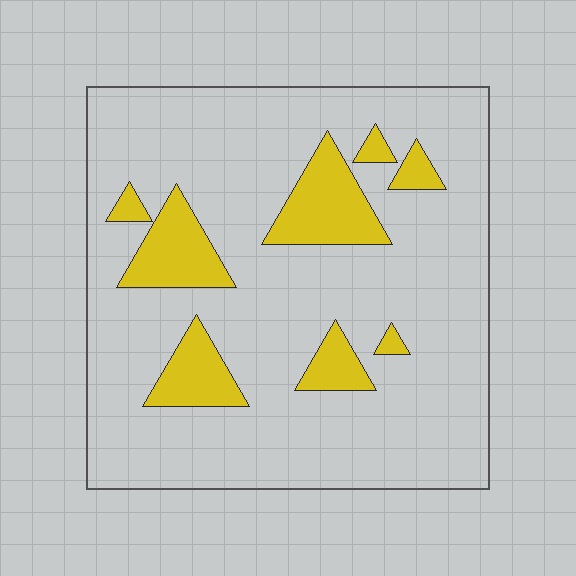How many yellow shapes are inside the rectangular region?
8.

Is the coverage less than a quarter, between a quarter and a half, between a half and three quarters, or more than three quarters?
Less than a quarter.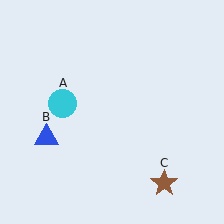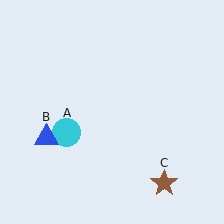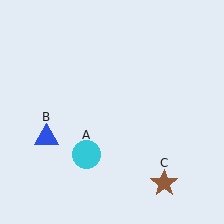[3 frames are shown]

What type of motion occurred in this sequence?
The cyan circle (object A) rotated counterclockwise around the center of the scene.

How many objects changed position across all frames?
1 object changed position: cyan circle (object A).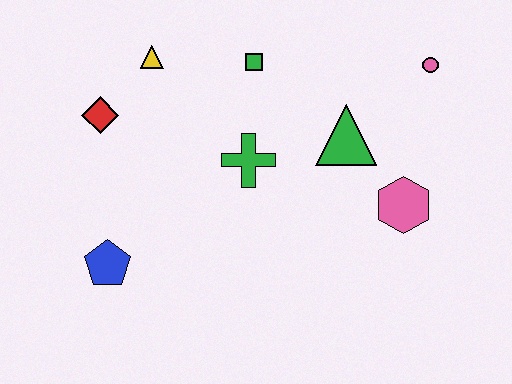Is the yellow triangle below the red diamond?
No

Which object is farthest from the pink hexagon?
The red diamond is farthest from the pink hexagon.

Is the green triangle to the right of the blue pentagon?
Yes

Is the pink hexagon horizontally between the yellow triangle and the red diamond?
No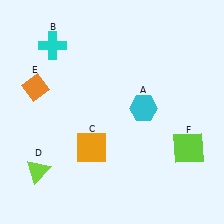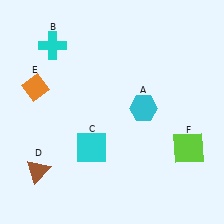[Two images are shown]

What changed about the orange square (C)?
In Image 1, C is orange. In Image 2, it changed to cyan.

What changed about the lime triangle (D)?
In Image 1, D is lime. In Image 2, it changed to brown.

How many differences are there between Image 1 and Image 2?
There are 2 differences between the two images.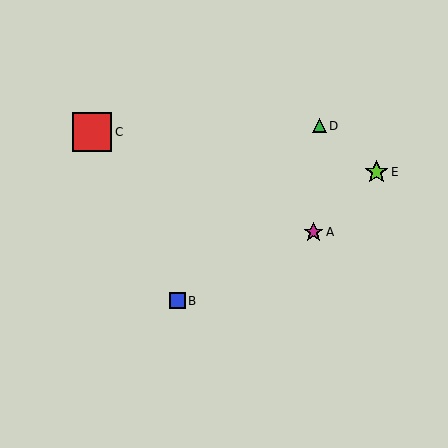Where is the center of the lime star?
The center of the lime star is at (377, 172).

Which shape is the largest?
The red square (labeled C) is the largest.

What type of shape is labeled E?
Shape E is a lime star.